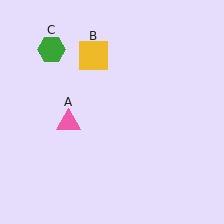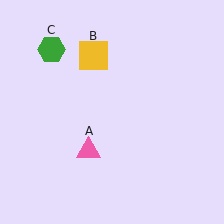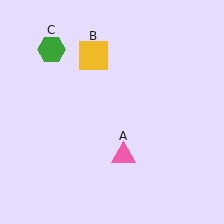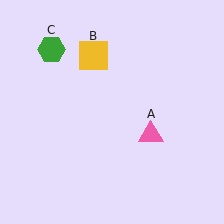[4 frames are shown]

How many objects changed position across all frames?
1 object changed position: pink triangle (object A).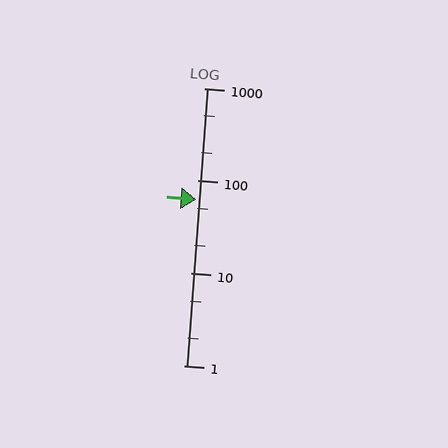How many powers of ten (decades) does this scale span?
The scale spans 3 decades, from 1 to 1000.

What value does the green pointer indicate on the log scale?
The pointer indicates approximately 62.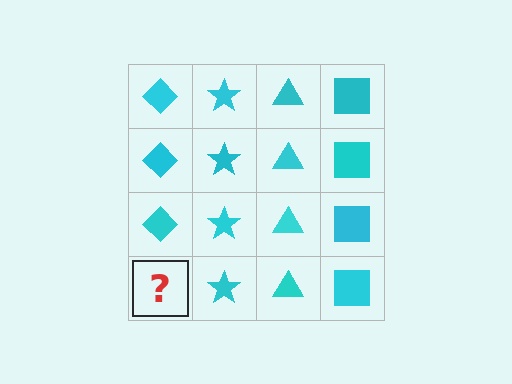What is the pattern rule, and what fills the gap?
The rule is that each column has a consistent shape. The gap should be filled with a cyan diamond.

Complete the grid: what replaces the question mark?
The question mark should be replaced with a cyan diamond.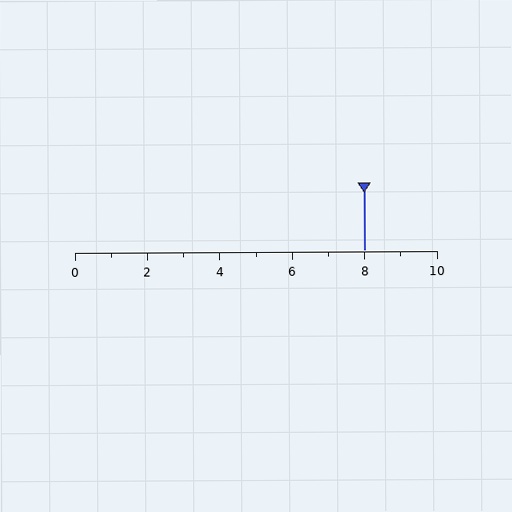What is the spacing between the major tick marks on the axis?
The major ticks are spaced 2 apart.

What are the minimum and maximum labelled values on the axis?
The axis runs from 0 to 10.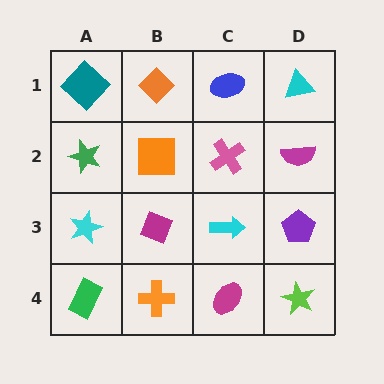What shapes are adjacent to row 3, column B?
An orange square (row 2, column B), an orange cross (row 4, column B), a cyan star (row 3, column A), a cyan arrow (row 3, column C).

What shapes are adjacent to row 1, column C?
A pink cross (row 2, column C), an orange diamond (row 1, column B), a cyan triangle (row 1, column D).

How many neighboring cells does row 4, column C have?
3.